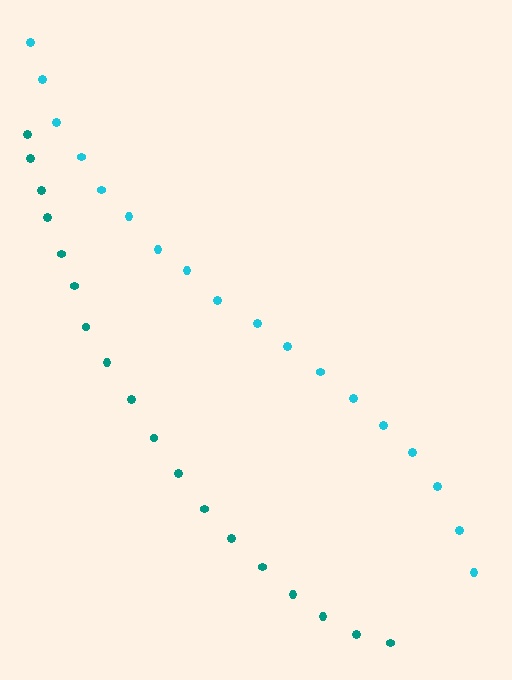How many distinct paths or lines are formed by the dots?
There are 2 distinct paths.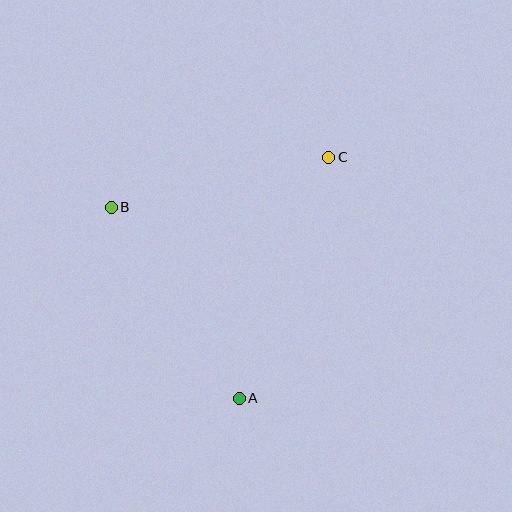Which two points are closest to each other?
Points B and C are closest to each other.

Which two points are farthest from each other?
Points A and C are farthest from each other.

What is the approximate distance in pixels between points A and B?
The distance between A and B is approximately 230 pixels.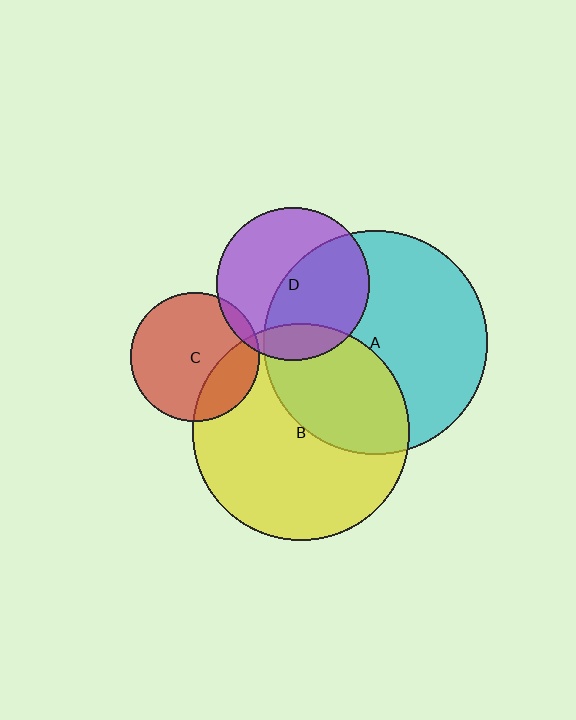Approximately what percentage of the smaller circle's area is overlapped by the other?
Approximately 5%.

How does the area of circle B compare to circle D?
Approximately 2.0 times.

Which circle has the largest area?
Circle A (cyan).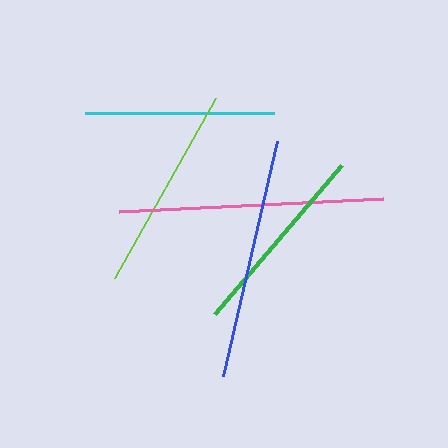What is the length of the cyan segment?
The cyan segment is approximately 190 pixels long.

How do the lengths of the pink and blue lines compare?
The pink and blue lines are approximately the same length.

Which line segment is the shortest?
The cyan line is the shortest at approximately 190 pixels.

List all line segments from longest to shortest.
From longest to shortest: pink, blue, lime, green, cyan.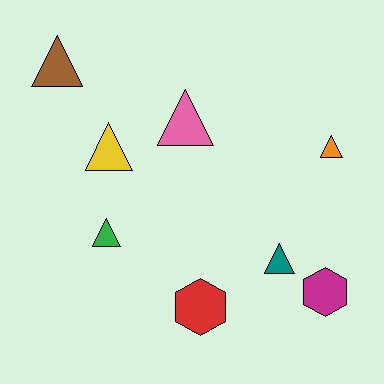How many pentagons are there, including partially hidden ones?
There are no pentagons.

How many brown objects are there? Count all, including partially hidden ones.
There is 1 brown object.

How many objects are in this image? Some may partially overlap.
There are 8 objects.